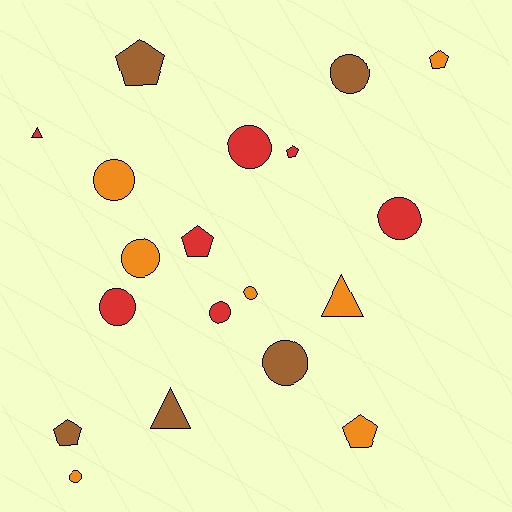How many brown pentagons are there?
There are 2 brown pentagons.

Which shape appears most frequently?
Circle, with 10 objects.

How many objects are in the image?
There are 19 objects.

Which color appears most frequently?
Orange, with 7 objects.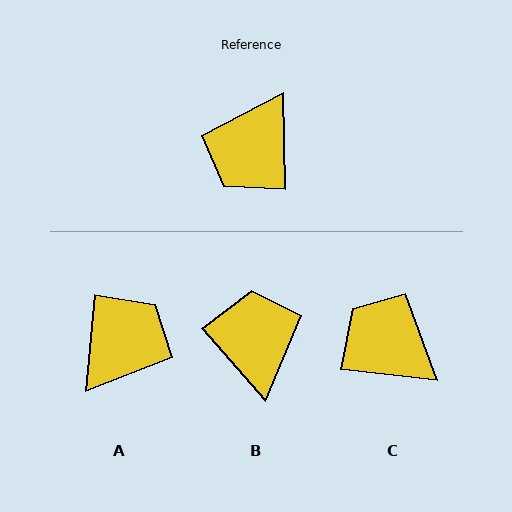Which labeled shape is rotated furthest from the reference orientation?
A, about 174 degrees away.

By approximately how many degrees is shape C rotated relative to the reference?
Approximately 97 degrees clockwise.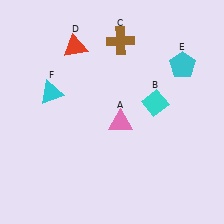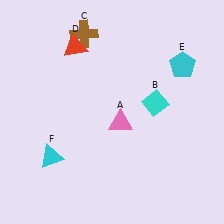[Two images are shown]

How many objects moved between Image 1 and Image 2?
2 objects moved between the two images.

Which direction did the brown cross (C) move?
The brown cross (C) moved left.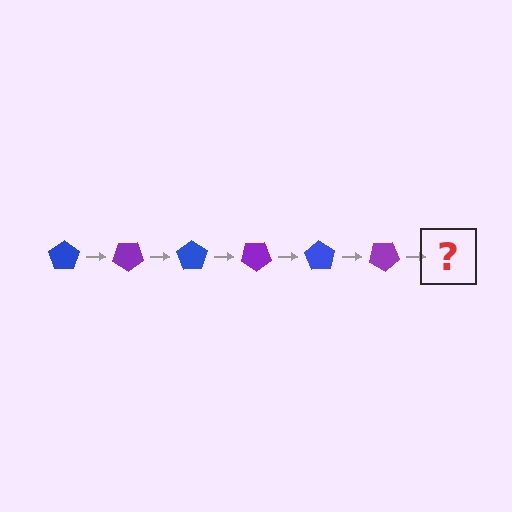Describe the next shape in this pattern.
It should be a blue pentagon, rotated 210 degrees from the start.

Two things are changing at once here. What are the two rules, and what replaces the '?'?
The two rules are that it rotates 35 degrees each step and the color cycles through blue and purple. The '?' should be a blue pentagon, rotated 210 degrees from the start.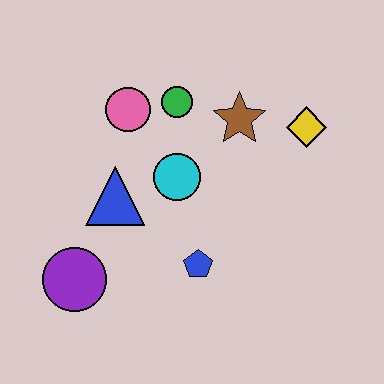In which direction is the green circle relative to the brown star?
The green circle is to the left of the brown star.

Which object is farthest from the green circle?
The purple circle is farthest from the green circle.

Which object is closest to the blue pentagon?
The cyan circle is closest to the blue pentagon.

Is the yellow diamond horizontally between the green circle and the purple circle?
No